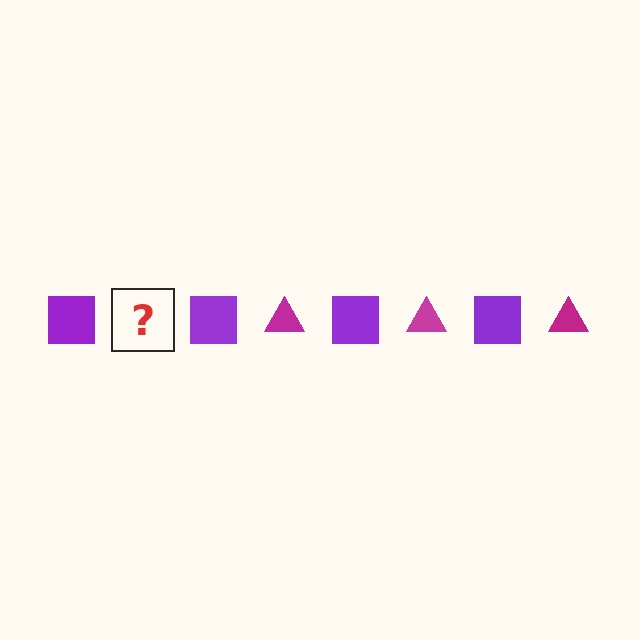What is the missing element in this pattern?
The missing element is a magenta triangle.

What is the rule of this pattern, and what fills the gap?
The rule is that the pattern alternates between purple square and magenta triangle. The gap should be filled with a magenta triangle.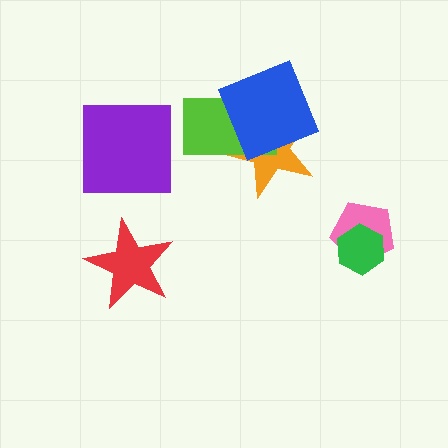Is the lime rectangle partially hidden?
Yes, it is partially covered by another shape.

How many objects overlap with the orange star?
2 objects overlap with the orange star.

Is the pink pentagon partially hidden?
Yes, it is partially covered by another shape.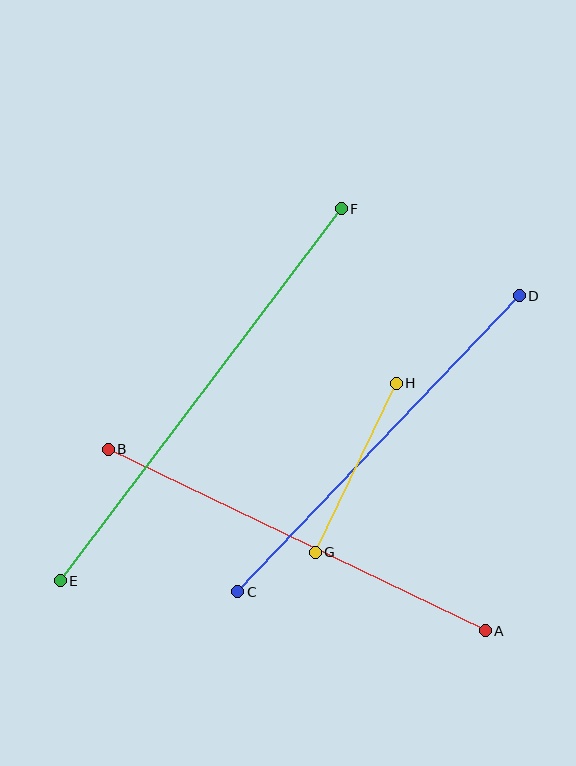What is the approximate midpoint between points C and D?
The midpoint is at approximately (378, 444) pixels.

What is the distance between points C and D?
The distance is approximately 408 pixels.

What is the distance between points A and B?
The distance is approximately 419 pixels.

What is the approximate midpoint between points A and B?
The midpoint is at approximately (297, 540) pixels.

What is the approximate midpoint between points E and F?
The midpoint is at approximately (201, 395) pixels.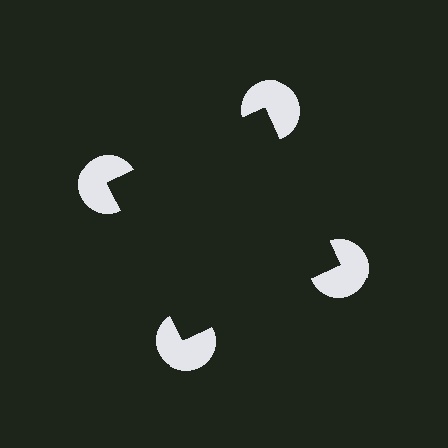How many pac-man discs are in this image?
There are 4 — one at each vertex of the illusory square.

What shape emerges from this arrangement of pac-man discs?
An illusory square — its edges are inferred from the aligned wedge cuts in the pac-man discs, not physically drawn.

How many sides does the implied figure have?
4 sides.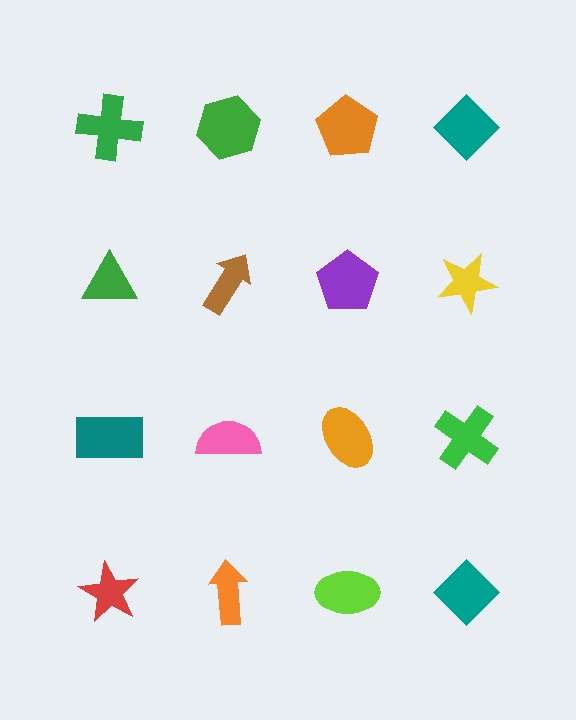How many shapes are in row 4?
4 shapes.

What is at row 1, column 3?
An orange pentagon.